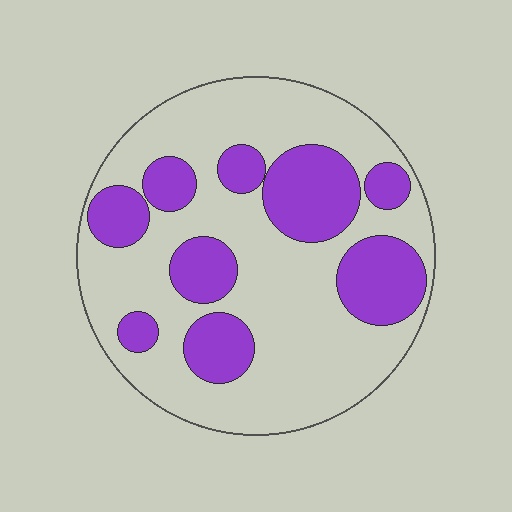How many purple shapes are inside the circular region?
9.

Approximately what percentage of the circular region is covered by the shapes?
Approximately 30%.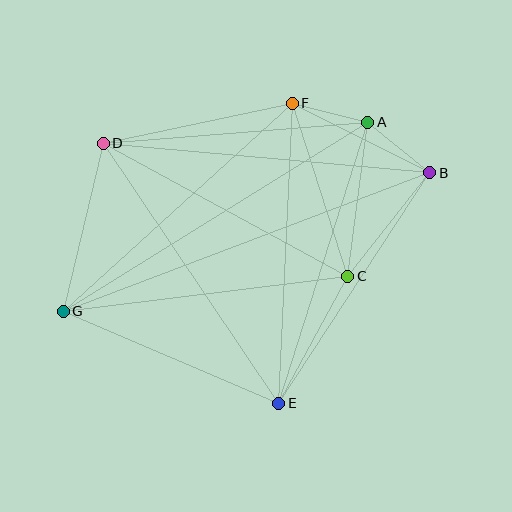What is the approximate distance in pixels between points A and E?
The distance between A and E is approximately 295 pixels.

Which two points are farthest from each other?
Points B and G are farthest from each other.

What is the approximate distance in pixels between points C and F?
The distance between C and F is approximately 181 pixels.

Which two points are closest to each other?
Points A and F are closest to each other.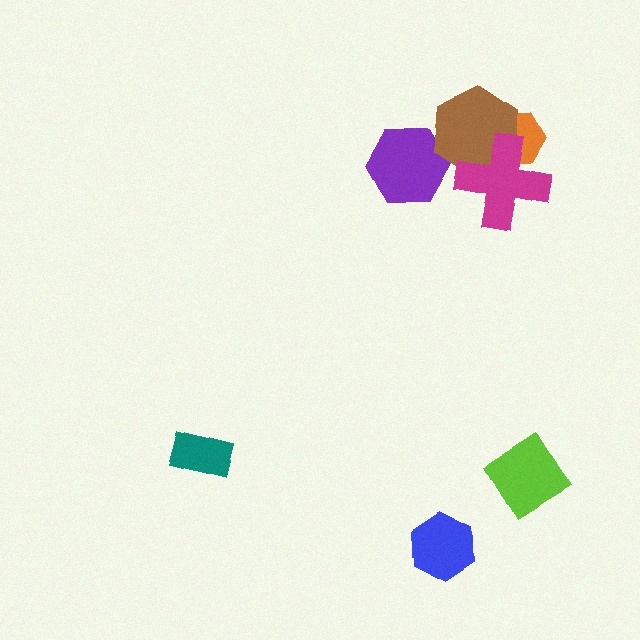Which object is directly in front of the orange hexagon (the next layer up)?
The brown hexagon is directly in front of the orange hexagon.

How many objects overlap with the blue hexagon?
0 objects overlap with the blue hexagon.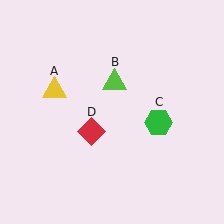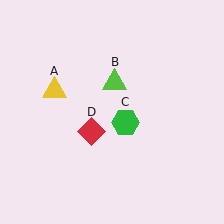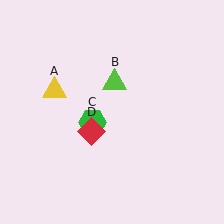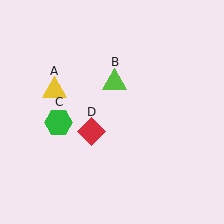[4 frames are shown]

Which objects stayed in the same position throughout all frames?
Yellow triangle (object A) and lime triangle (object B) and red diamond (object D) remained stationary.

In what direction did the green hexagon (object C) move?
The green hexagon (object C) moved left.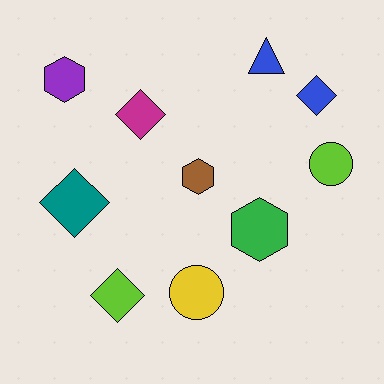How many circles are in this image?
There are 2 circles.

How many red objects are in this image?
There are no red objects.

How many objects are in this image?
There are 10 objects.